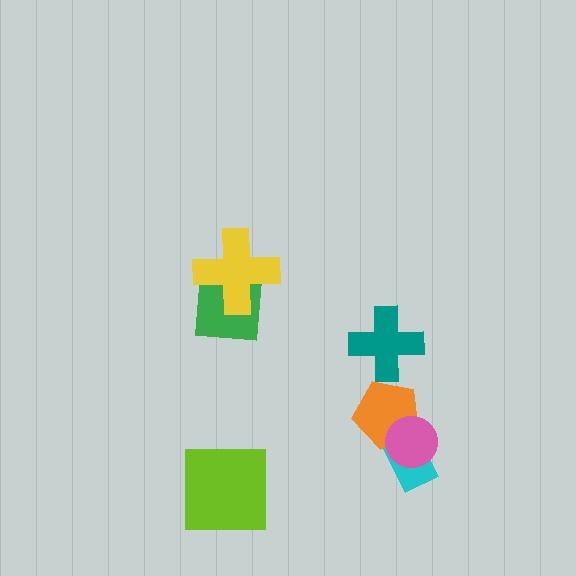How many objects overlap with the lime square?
0 objects overlap with the lime square.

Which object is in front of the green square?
The yellow cross is in front of the green square.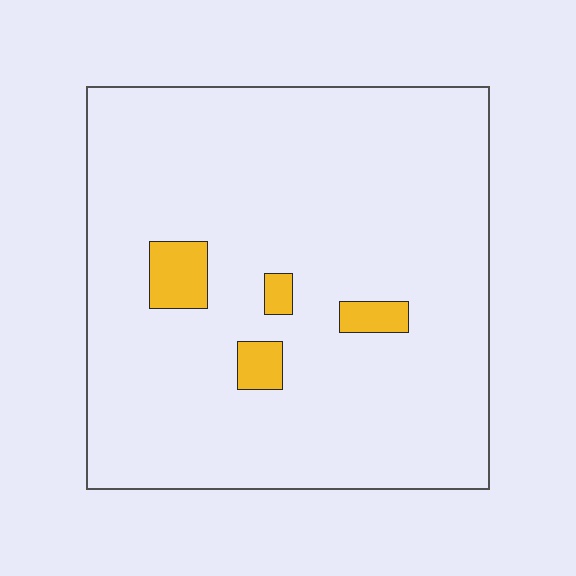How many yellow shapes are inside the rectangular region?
4.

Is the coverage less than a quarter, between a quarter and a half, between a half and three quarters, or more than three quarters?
Less than a quarter.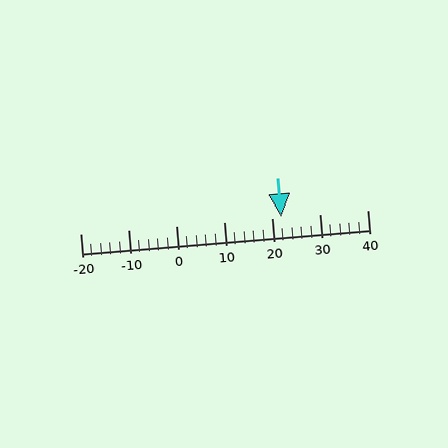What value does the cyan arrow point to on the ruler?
The cyan arrow points to approximately 22.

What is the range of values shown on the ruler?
The ruler shows values from -20 to 40.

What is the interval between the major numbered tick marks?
The major tick marks are spaced 10 units apart.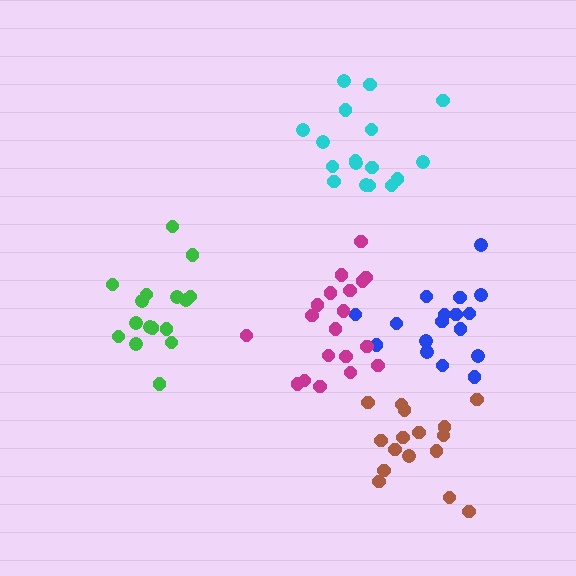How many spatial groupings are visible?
There are 5 spatial groupings.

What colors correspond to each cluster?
The clusters are colored: brown, cyan, green, blue, magenta.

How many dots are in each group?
Group 1: 16 dots, Group 2: 17 dots, Group 3: 16 dots, Group 4: 17 dots, Group 5: 19 dots (85 total).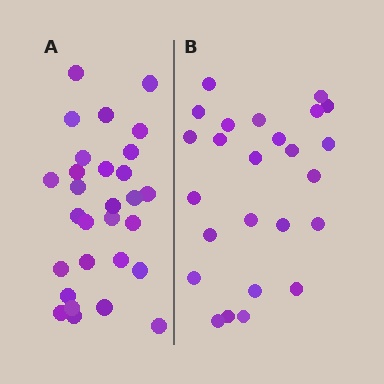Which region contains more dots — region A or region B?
Region A (the left region) has more dots.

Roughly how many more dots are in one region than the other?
Region A has about 4 more dots than region B.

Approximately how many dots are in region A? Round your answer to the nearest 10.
About 30 dots. (The exact count is 29, which rounds to 30.)